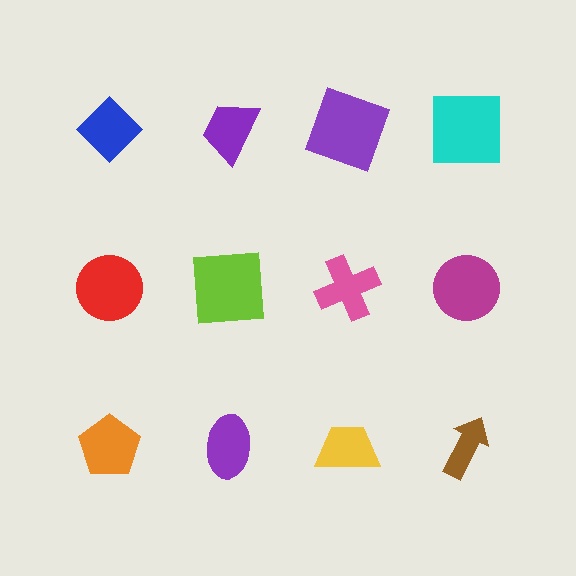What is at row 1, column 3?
A purple square.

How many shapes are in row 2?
4 shapes.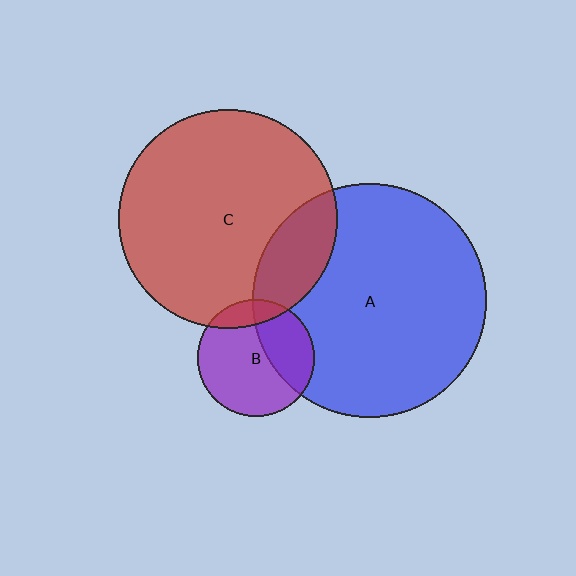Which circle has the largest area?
Circle A (blue).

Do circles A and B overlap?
Yes.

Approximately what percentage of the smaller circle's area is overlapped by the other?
Approximately 35%.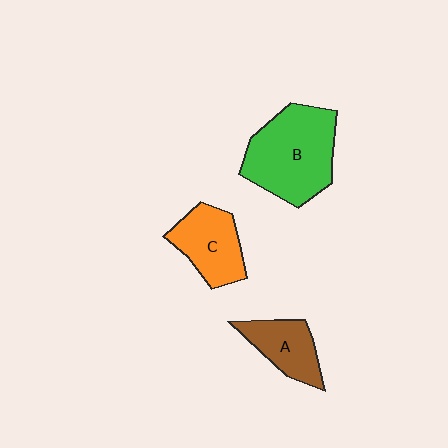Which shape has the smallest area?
Shape A (brown).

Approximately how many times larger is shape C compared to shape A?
Approximately 1.2 times.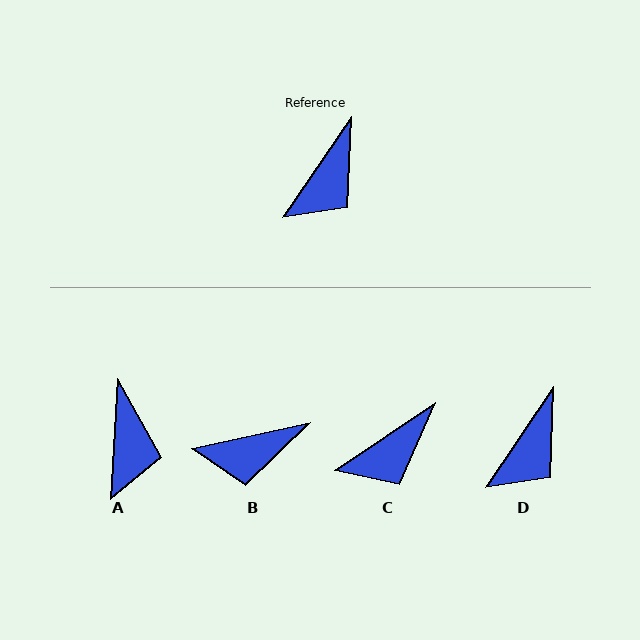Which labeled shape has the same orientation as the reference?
D.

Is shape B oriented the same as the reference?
No, it is off by about 44 degrees.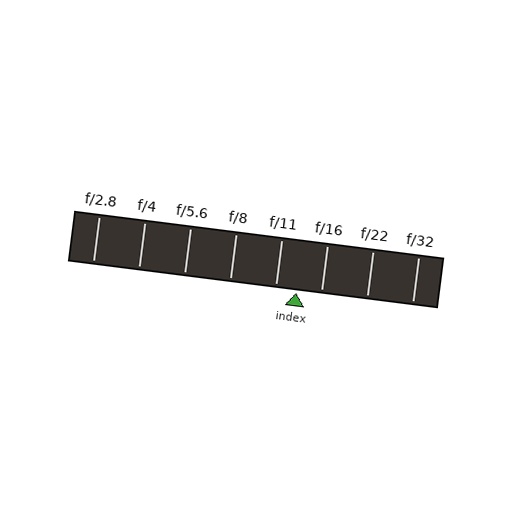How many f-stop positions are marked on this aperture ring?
There are 8 f-stop positions marked.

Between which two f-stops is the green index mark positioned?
The index mark is between f/11 and f/16.